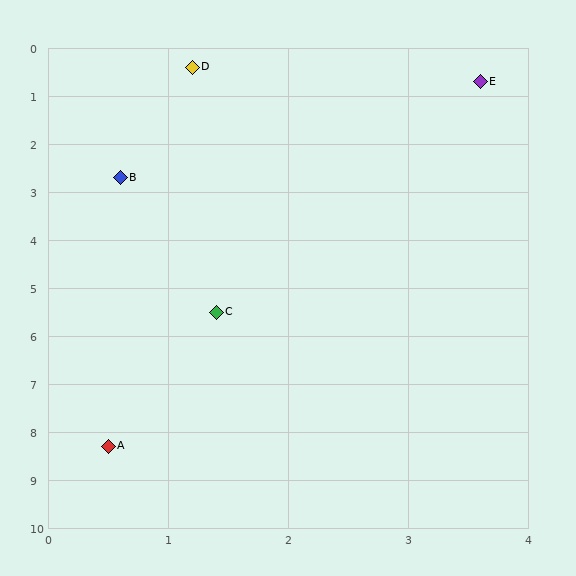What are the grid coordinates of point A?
Point A is at approximately (0.5, 8.3).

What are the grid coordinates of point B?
Point B is at approximately (0.6, 2.7).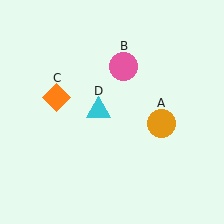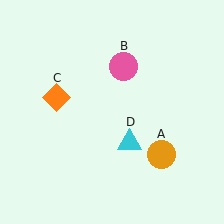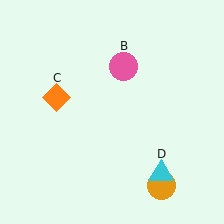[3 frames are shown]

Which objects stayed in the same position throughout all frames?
Pink circle (object B) and orange diamond (object C) remained stationary.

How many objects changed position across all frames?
2 objects changed position: orange circle (object A), cyan triangle (object D).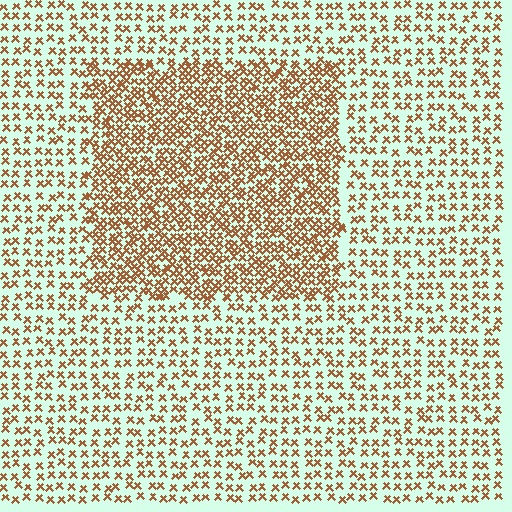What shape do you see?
I see a rectangle.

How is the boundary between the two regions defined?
The boundary is defined by a change in element density (approximately 2.1x ratio). All elements are the same color, size, and shape.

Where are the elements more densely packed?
The elements are more densely packed inside the rectangle boundary.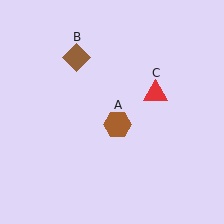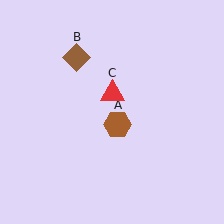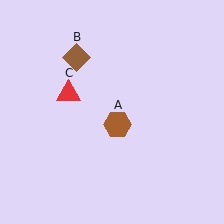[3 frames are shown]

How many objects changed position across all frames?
1 object changed position: red triangle (object C).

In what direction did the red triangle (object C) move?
The red triangle (object C) moved left.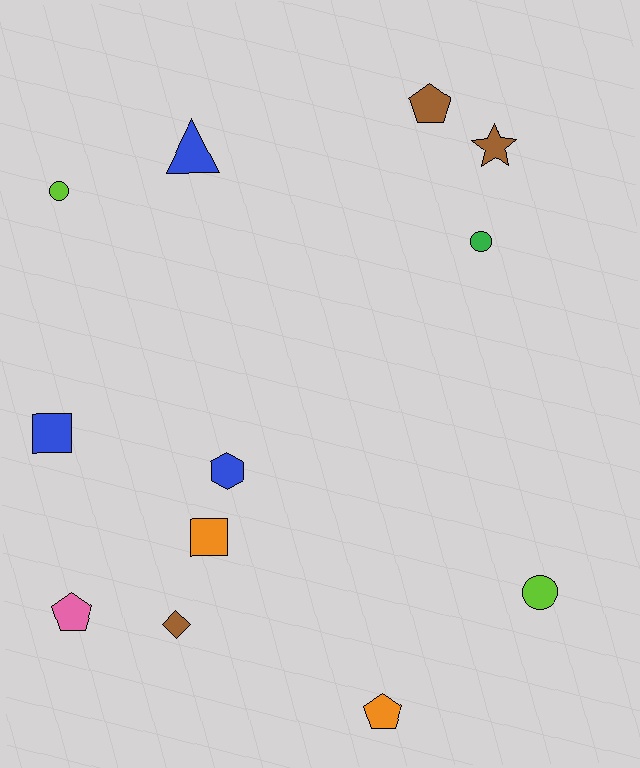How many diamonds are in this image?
There is 1 diamond.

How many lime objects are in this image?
There are 2 lime objects.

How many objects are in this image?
There are 12 objects.